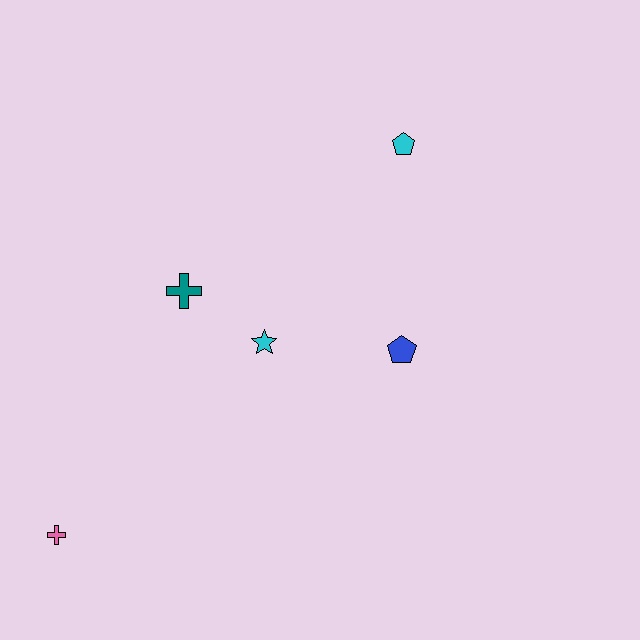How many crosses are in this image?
There are 2 crosses.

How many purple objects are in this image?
There are no purple objects.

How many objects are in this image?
There are 5 objects.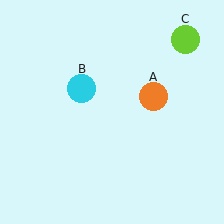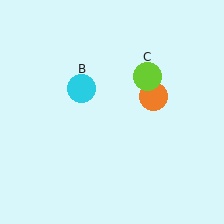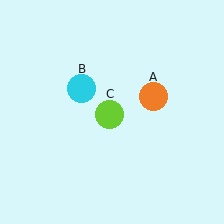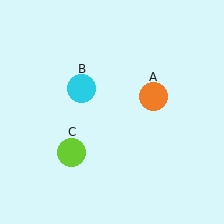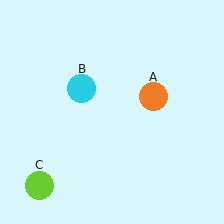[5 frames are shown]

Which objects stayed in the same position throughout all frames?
Orange circle (object A) and cyan circle (object B) remained stationary.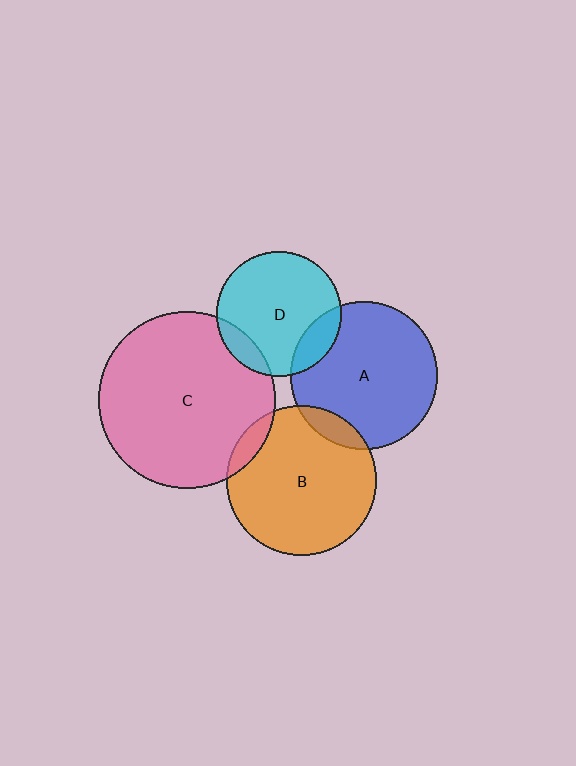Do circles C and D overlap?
Yes.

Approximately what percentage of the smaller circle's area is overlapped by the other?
Approximately 10%.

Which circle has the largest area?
Circle C (pink).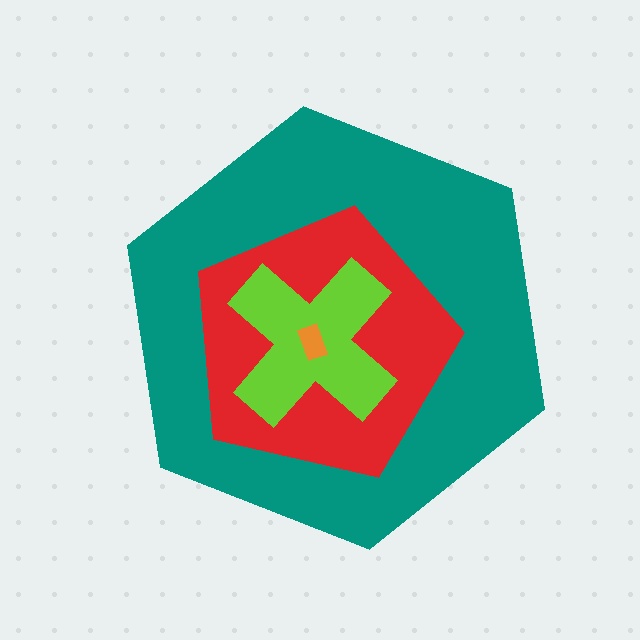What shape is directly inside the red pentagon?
The lime cross.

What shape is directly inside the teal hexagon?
The red pentagon.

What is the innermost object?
The orange rectangle.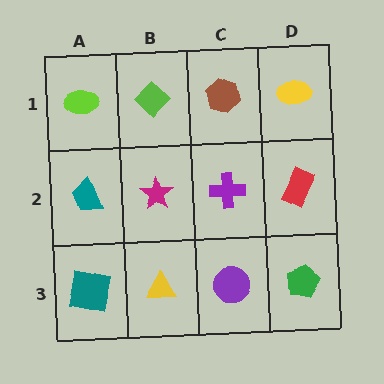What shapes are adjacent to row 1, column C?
A purple cross (row 2, column C), a lime diamond (row 1, column B), a yellow ellipse (row 1, column D).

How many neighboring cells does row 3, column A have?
2.